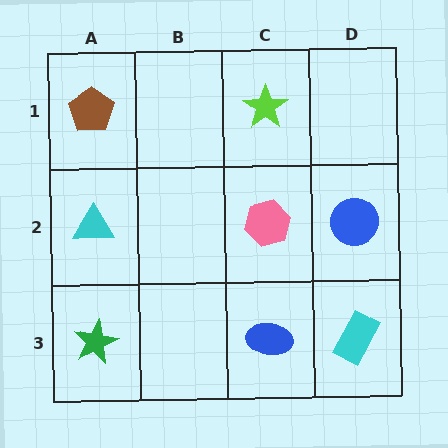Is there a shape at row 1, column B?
No, that cell is empty.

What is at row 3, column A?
A green star.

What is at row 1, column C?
A lime star.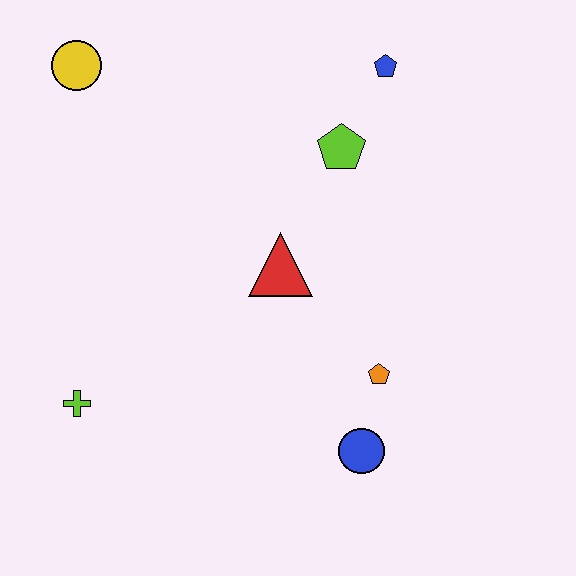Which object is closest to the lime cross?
The red triangle is closest to the lime cross.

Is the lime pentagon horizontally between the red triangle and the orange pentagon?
Yes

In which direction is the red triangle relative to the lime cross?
The red triangle is to the right of the lime cross.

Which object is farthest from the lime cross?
The blue pentagon is farthest from the lime cross.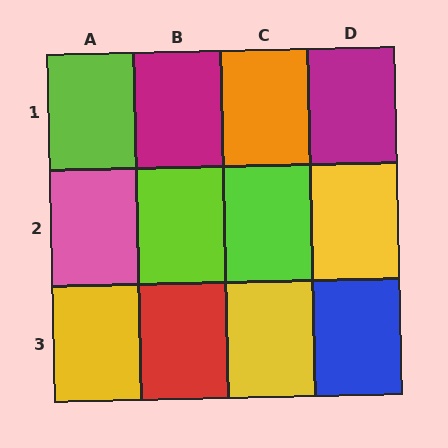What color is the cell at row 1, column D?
Magenta.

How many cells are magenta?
2 cells are magenta.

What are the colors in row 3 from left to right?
Yellow, red, yellow, blue.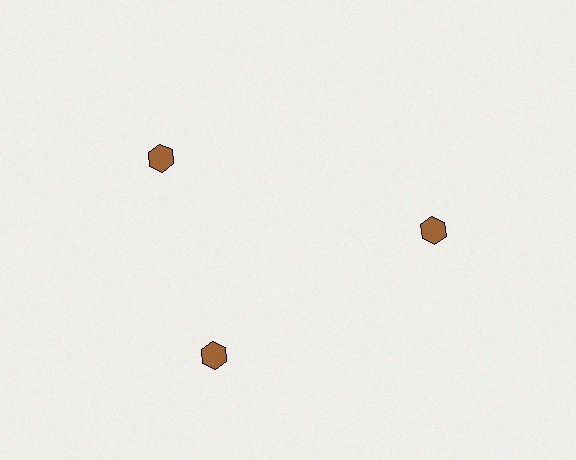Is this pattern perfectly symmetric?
No. The 3 brown hexagons are arranged in a ring, but one element near the 11 o'clock position is rotated out of alignment along the ring, breaking the 3-fold rotational symmetry.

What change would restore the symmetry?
The symmetry would be restored by rotating it back into even spacing with its neighbors so that all 3 hexagons sit at equal angles and equal distance from the center.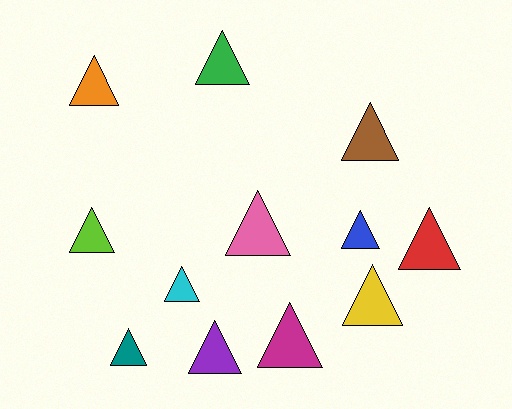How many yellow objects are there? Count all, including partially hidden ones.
There is 1 yellow object.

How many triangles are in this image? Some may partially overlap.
There are 12 triangles.